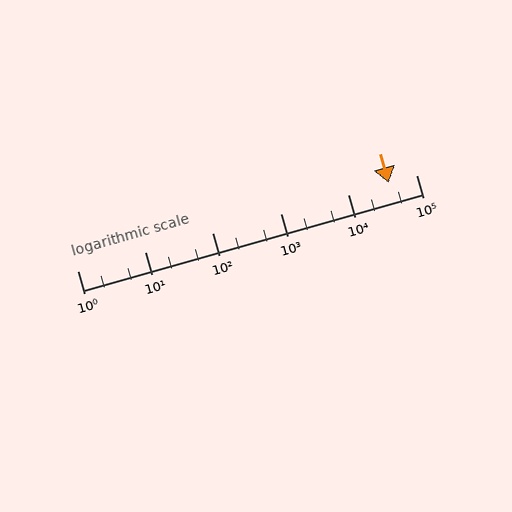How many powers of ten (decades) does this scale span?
The scale spans 5 decades, from 1 to 100000.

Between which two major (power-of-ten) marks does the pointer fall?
The pointer is between 10000 and 100000.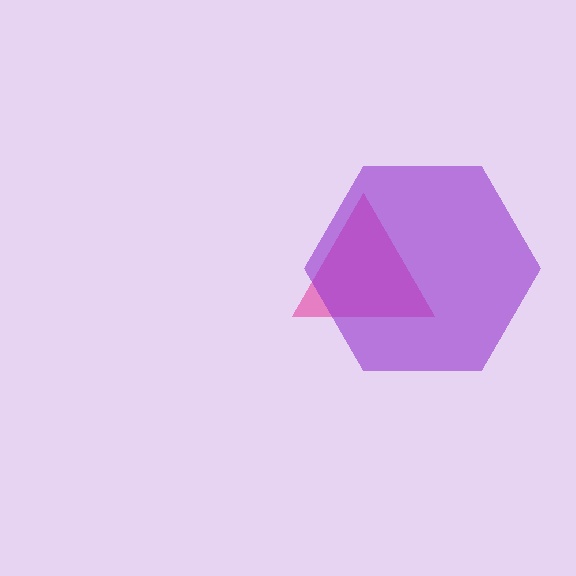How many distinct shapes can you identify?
There are 2 distinct shapes: a pink triangle, a purple hexagon.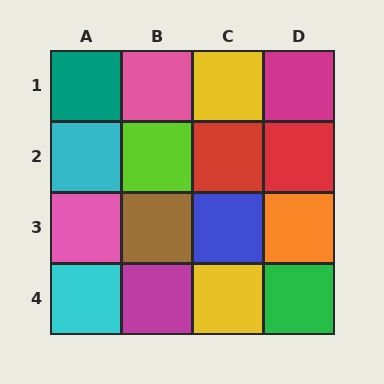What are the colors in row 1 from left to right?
Teal, pink, yellow, magenta.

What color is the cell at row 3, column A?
Pink.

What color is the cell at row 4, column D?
Green.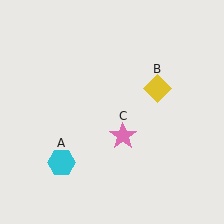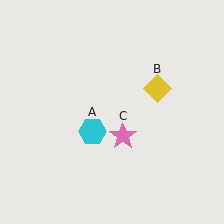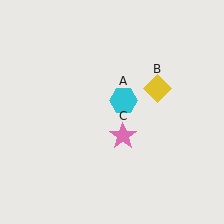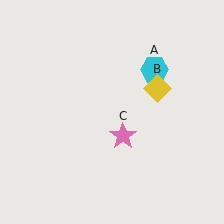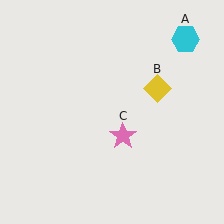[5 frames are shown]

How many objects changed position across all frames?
1 object changed position: cyan hexagon (object A).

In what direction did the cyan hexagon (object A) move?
The cyan hexagon (object A) moved up and to the right.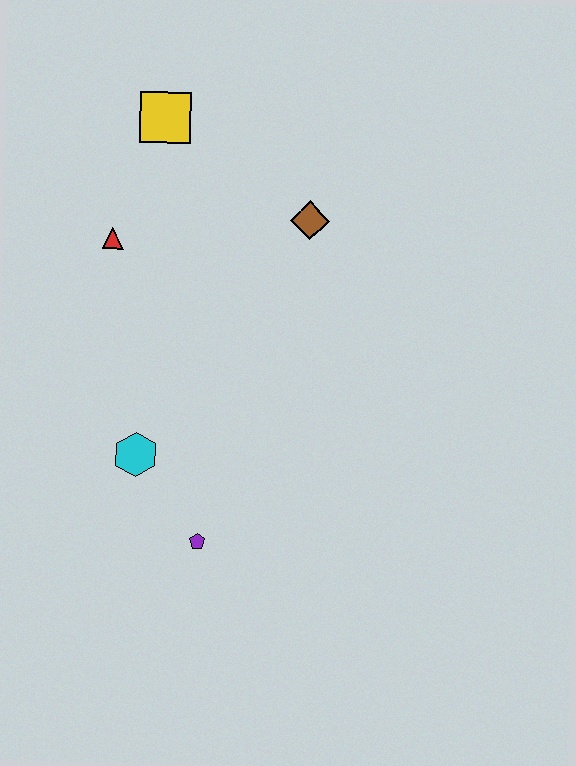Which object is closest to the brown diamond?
The yellow square is closest to the brown diamond.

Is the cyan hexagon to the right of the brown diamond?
No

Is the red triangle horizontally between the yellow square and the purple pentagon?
No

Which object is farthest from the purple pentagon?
The yellow square is farthest from the purple pentagon.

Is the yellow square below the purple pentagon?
No